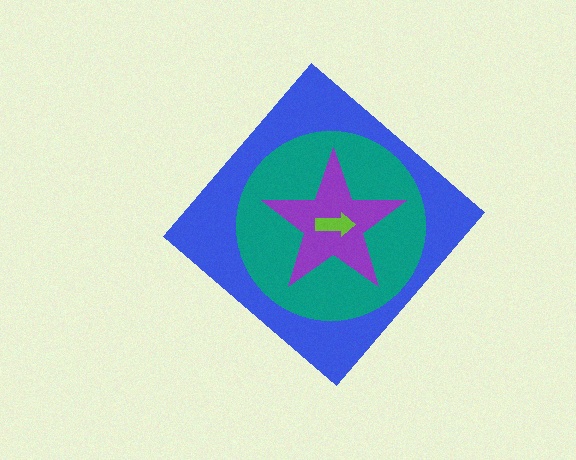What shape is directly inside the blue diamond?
The teal circle.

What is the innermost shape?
The lime arrow.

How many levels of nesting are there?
4.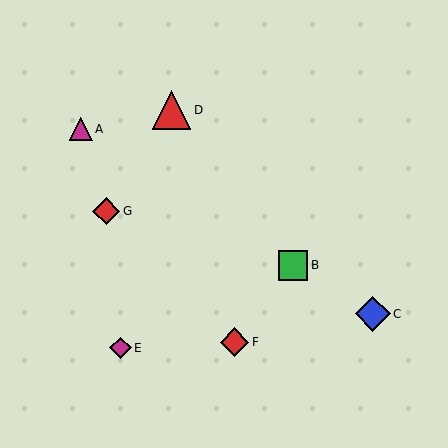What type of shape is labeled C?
Shape C is a blue diamond.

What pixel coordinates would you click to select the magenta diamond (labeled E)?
Click at (121, 348) to select the magenta diamond E.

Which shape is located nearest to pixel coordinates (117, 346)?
The magenta diamond (labeled E) at (121, 348) is nearest to that location.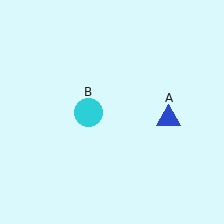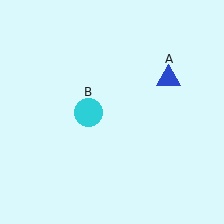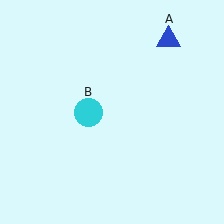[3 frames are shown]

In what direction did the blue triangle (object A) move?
The blue triangle (object A) moved up.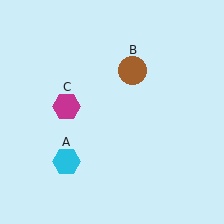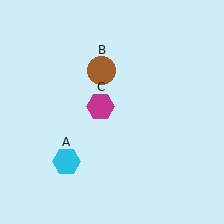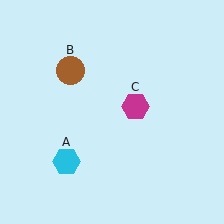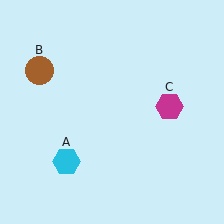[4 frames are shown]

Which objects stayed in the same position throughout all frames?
Cyan hexagon (object A) remained stationary.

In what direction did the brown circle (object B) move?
The brown circle (object B) moved left.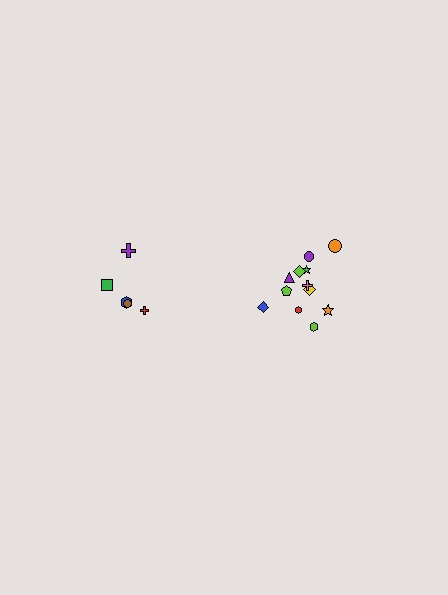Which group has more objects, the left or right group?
The right group.